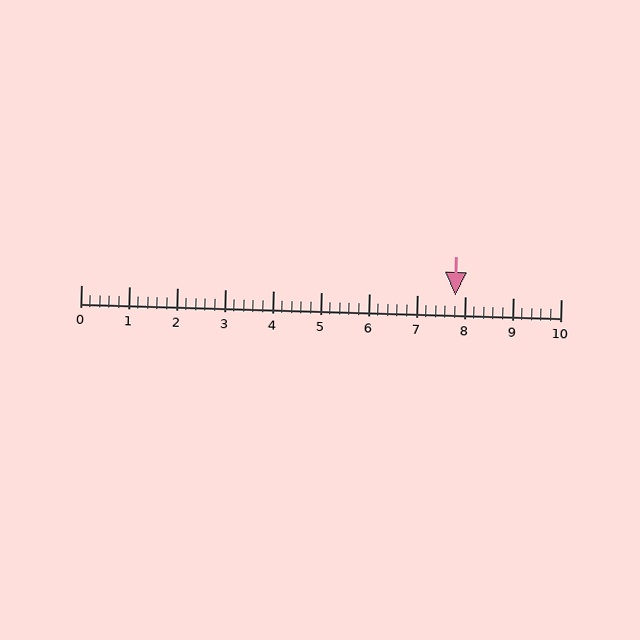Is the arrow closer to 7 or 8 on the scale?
The arrow is closer to 8.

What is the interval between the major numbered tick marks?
The major tick marks are spaced 1 units apart.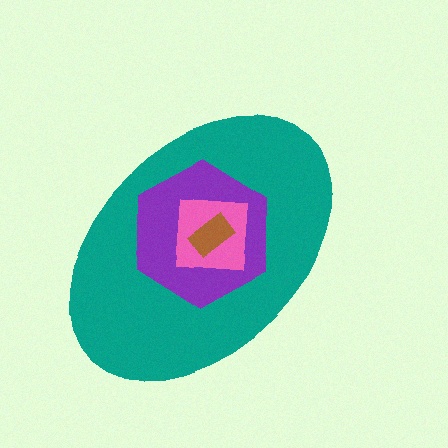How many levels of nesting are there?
4.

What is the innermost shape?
The brown rectangle.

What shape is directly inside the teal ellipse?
The purple hexagon.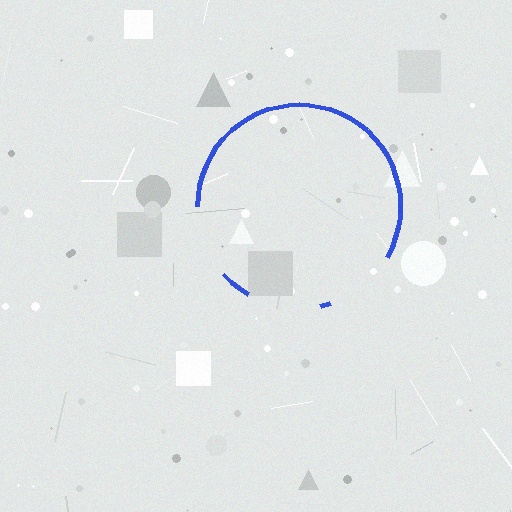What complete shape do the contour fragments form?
The contour fragments form a circle.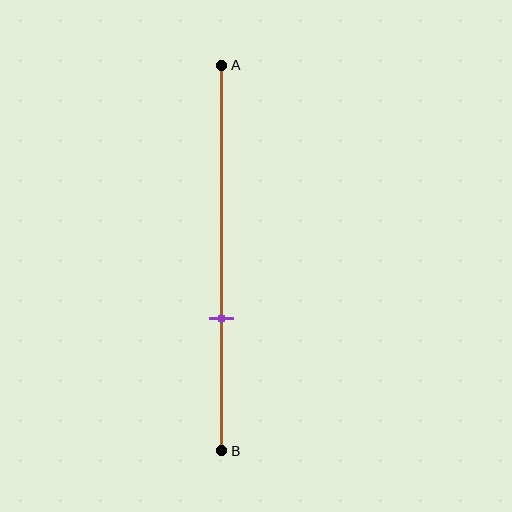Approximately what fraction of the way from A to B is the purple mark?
The purple mark is approximately 65% of the way from A to B.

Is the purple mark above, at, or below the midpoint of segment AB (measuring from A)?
The purple mark is below the midpoint of segment AB.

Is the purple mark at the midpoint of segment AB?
No, the mark is at about 65% from A, not at the 50% midpoint.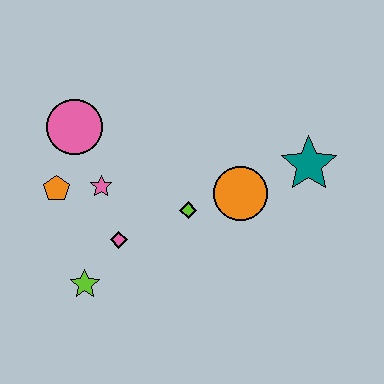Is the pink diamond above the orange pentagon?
No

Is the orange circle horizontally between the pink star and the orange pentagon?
No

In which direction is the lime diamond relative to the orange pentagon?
The lime diamond is to the right of the orange pentagon.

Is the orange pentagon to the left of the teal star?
Yes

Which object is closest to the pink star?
The orange pentagon is closest to the pink star.